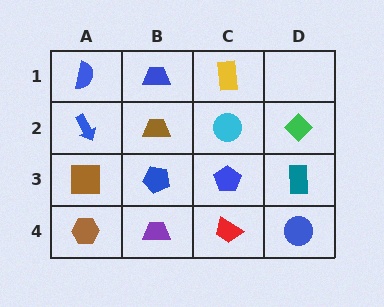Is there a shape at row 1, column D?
No, that cell is empty.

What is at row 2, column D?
A green diamond.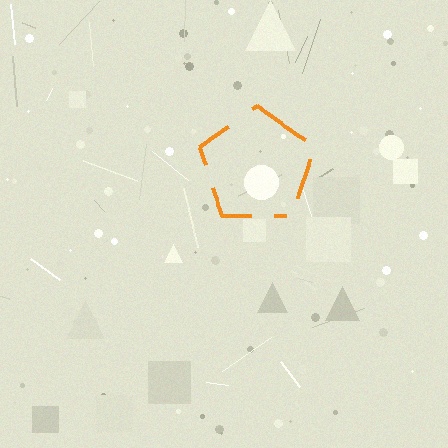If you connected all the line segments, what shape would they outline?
They would outline a pentagon.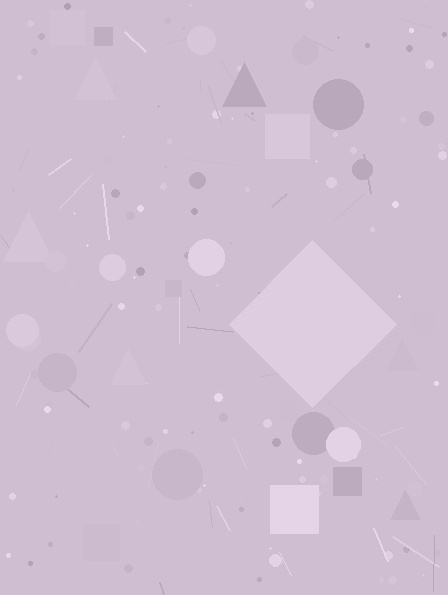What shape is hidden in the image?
A diamond is hidden in the image.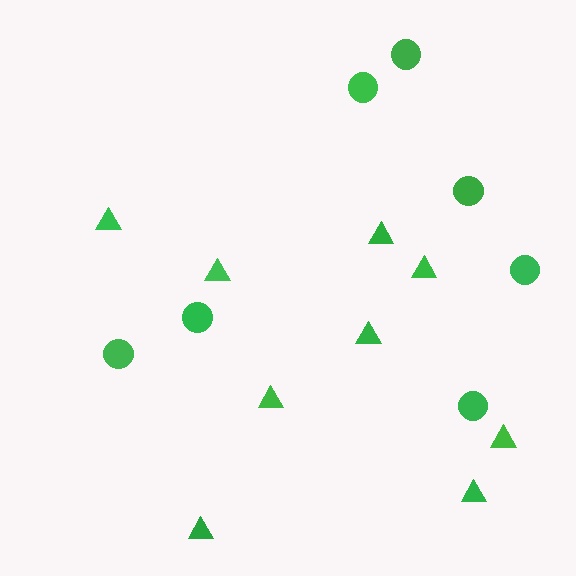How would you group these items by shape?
There are 2 groups: one group of circles (7) and one group of triangles (9).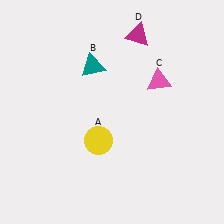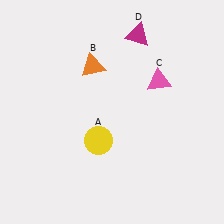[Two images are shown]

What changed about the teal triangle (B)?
In Image 1, B is teal. In Image 2, it changed to orange.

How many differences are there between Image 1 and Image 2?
There is 1 difference between the two images.